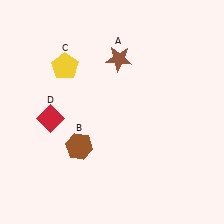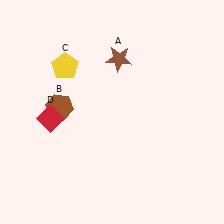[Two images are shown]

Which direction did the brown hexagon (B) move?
The brown hexagon (B) moved up.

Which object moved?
The brown hexagon (B) moved up.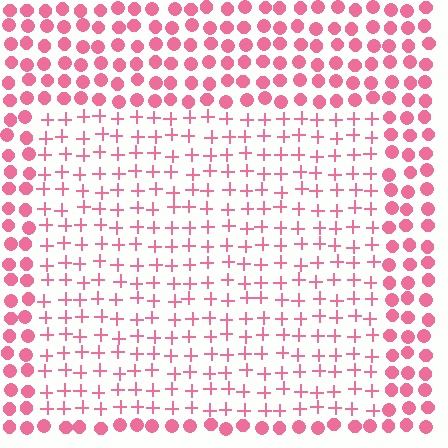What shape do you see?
I see a rectangle.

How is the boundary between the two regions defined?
The boundary is defined by a change in element shape: plus signs inside vs. circles outside. All elements share the same color and spacing.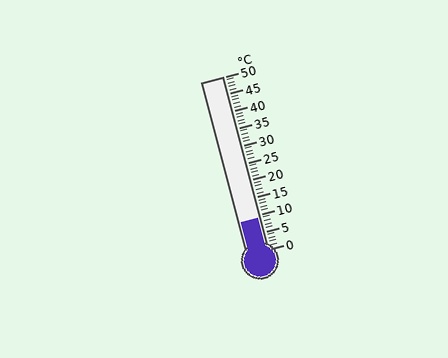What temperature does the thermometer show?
The thermometer shows approximately 9°C.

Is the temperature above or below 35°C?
The temperature is below 35°C.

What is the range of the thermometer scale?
The thermometer scale ranges from 0°C to 50°C.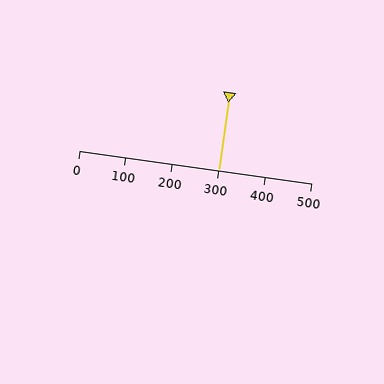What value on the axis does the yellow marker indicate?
The marker indicates approximately 300.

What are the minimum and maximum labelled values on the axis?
The axis runs from 0 to 500.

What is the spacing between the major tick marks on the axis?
The major ticks are spaced 100 apart.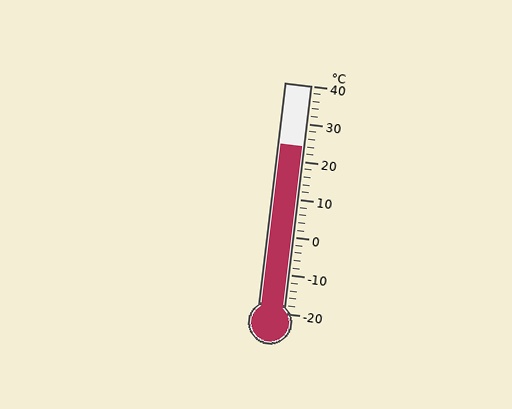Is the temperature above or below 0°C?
The temperature is above 0°C.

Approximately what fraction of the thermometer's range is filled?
The thermometer is filled to approximately 75% of its range.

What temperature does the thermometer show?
The thermometer shows approximately 24°C.